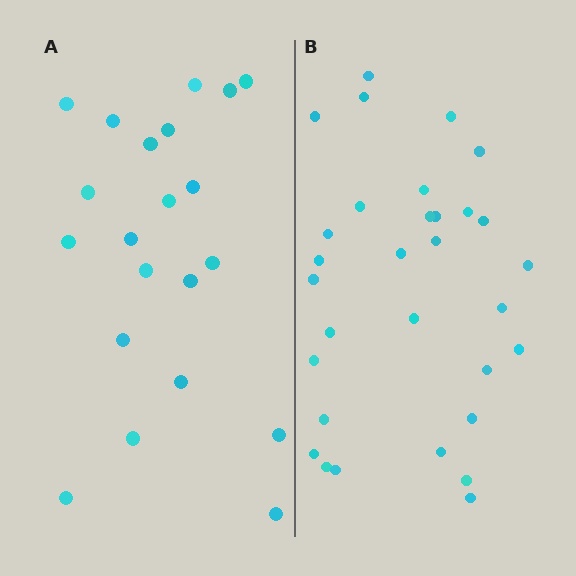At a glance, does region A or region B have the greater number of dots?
Region B (the right region) has more dots.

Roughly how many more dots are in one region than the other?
Region B has roughly 10 or so more dots than region A.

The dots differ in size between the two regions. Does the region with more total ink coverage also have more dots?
No. Region A has more total ink coverage because its dots are larger, but region B actually contains more individual dots. Total area can be misleading — the number of items is what matters here.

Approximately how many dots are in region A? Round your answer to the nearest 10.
About 20 dots. (The exact count is 21, which rounds to 20.)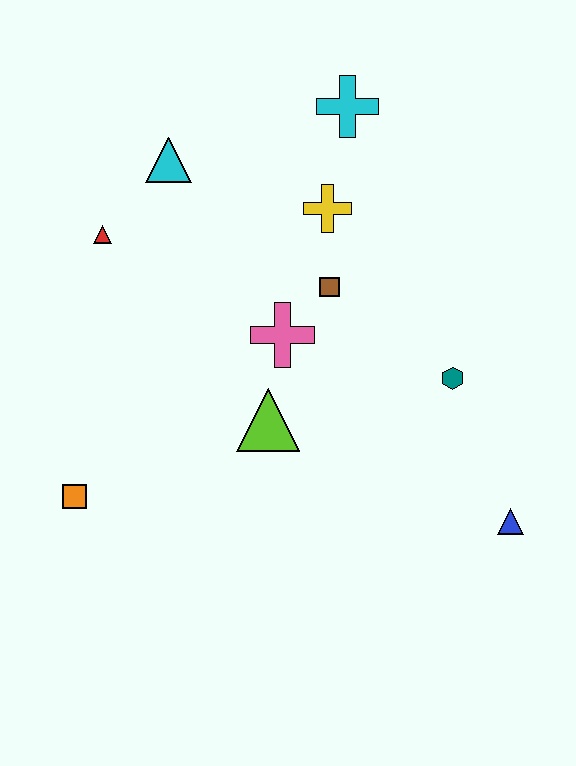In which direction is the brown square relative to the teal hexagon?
The brown square is to the left of the teal hexagon.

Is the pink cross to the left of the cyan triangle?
No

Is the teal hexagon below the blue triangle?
No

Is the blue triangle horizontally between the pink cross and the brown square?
No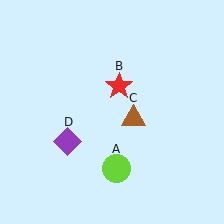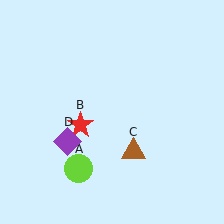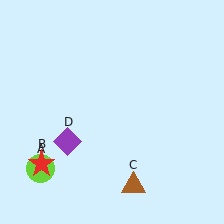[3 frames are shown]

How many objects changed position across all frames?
3 objects changed position: lime circle (object A), red star (object B), brown triangle (object C).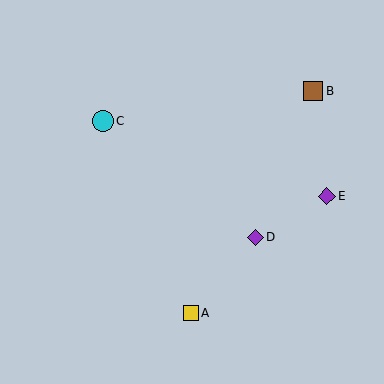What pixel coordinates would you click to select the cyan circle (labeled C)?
Click at (103, 121) to select the cyan circle C.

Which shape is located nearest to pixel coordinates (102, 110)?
The cyan circle (labeled C) at (103, 121) is nearest to that location.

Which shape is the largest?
The cyan circle (labeled C) is the largest.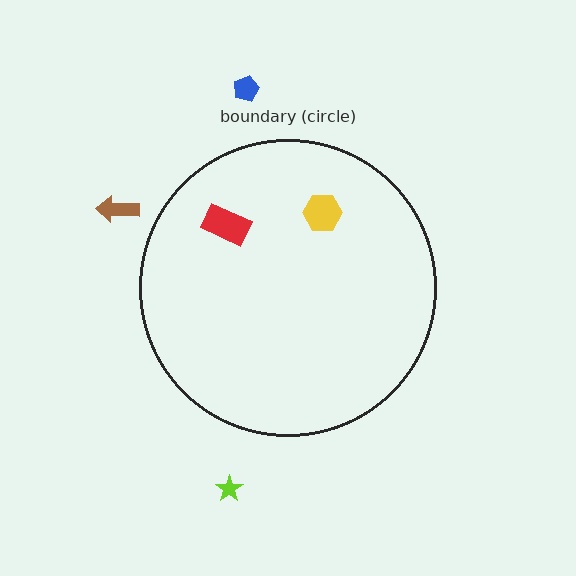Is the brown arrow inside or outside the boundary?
Outside.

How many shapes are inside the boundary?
2 inside, 3 outside.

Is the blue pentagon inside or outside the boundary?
Outside.